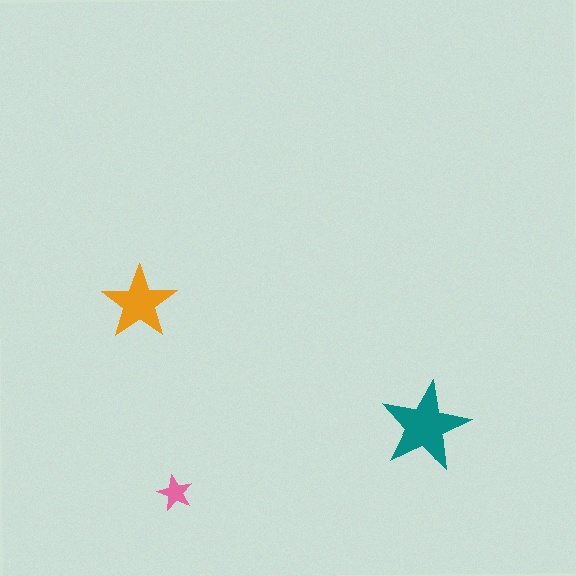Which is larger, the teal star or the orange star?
The teal one.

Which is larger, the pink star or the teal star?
The teal one.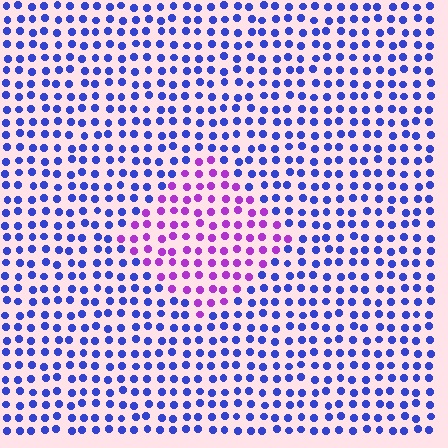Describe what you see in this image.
The image is filled with small blue elements in a uniform arrangement. A diamond-shaped region is visible where the elements are tinted to a slightly different hue, forming a subtle color boundary.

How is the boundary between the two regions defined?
The boundary is defined purely by a slight shift in hue (about 54 degrees). Spacing, size, and orientation are identical on both sides.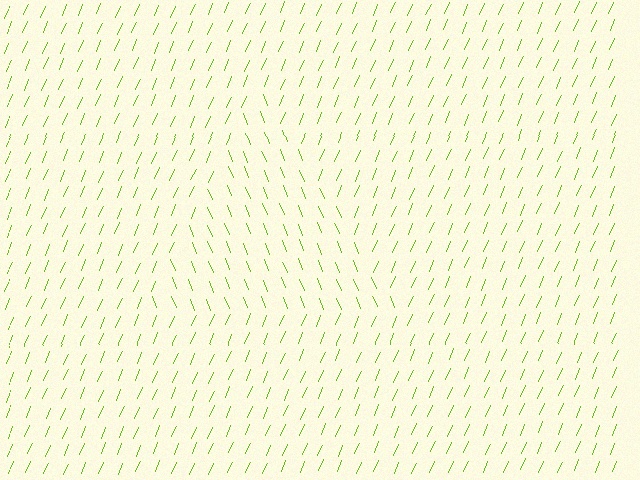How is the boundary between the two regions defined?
The boundary is defined purely by a change in line orientation (approximately 45 degrees difference). All lines are the same color and thickness.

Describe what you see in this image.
The image is filled with small lime line segments. A triangle region in the image has lines oriented differently from the surrounding lines, creating a visible texture boundary.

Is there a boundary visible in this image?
Yes, there is a texture boundary formed by a change in line orientation.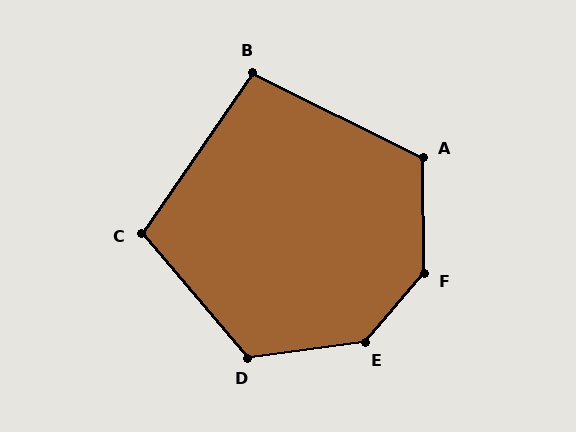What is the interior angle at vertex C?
Approximately 105 degrees (obtuse).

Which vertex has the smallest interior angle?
B, at approximately 98 degrees.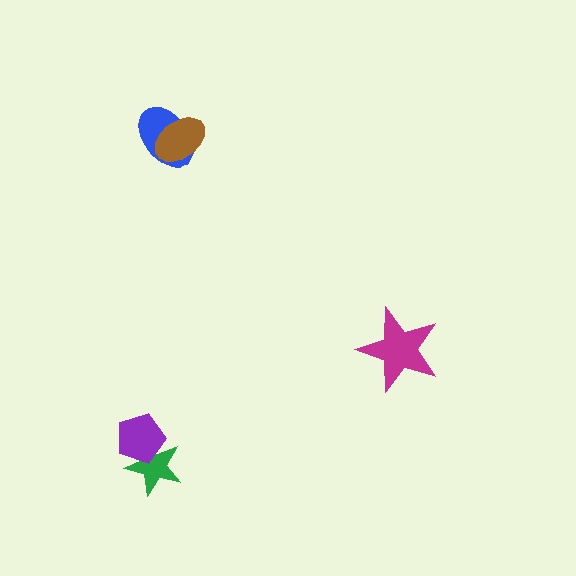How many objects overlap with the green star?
1 object overlaps with the green star.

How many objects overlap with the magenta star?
0 objects overlap with the magenta star.